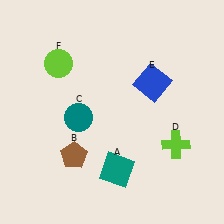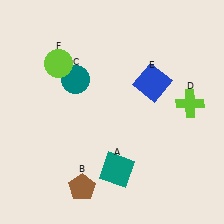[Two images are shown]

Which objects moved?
The objects that moved are: the brown pentagon (B), the teal circle (C), the lime cross (D).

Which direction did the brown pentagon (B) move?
The brown pentagon (B) moved down.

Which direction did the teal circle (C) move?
The teal circle (C) moved up.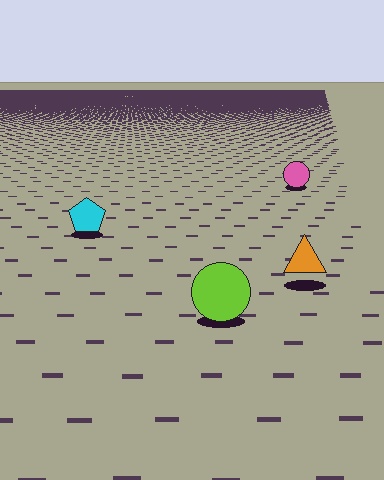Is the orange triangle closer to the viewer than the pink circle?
Yes. The orange triangle is closer — you can tell from the texture gradient: the ground texture is coarser near it.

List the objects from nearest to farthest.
From nearest to farthest: the lime circle, the orange triangle, the cyan pentagon, the pink circle.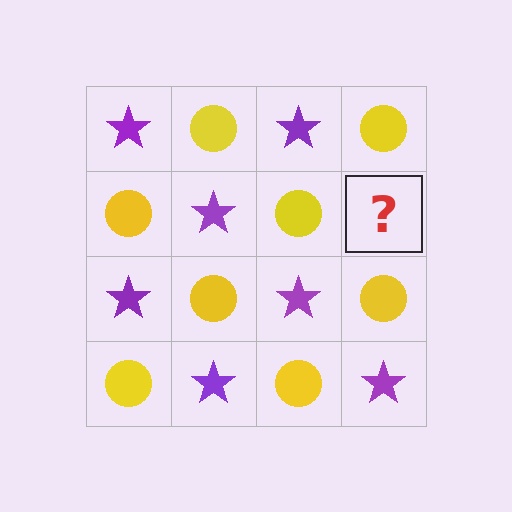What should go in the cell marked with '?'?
The missing cell should contain a purple star.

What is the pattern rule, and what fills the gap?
The rule is that it alternates purple star and yellow circle in a checkerboard pattern. The gap should be filled with a purple star.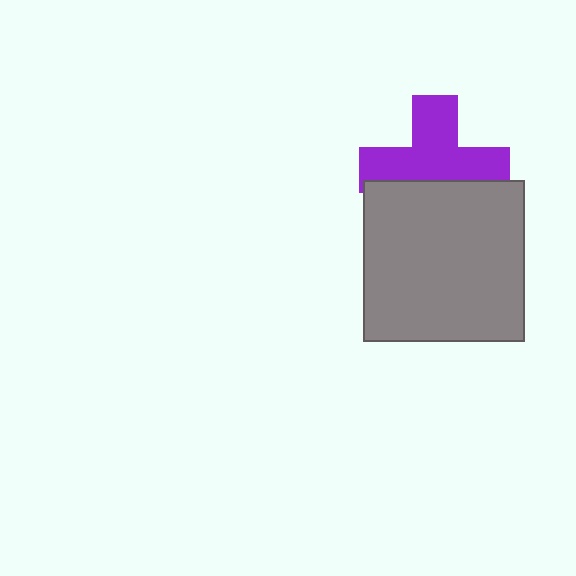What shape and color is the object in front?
The object in front is a gray square.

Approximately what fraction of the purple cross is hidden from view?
Roughly 38% of the purple cross is hidden behind the gray square.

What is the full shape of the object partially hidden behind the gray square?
The partially hidden object is a purple cross.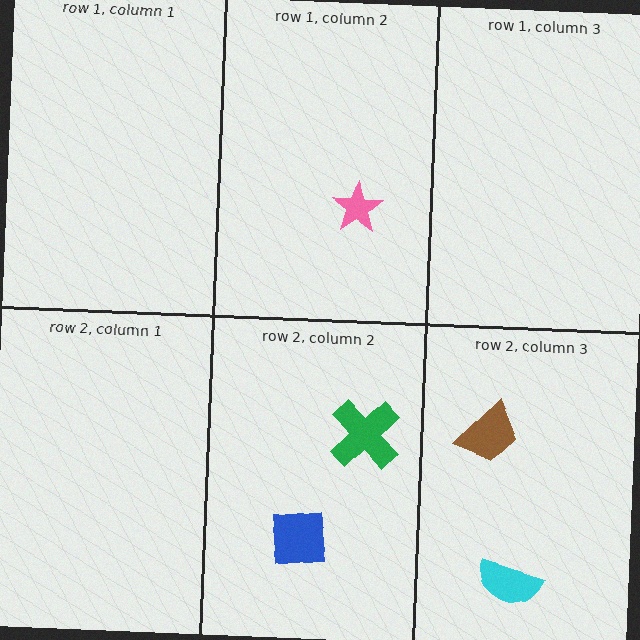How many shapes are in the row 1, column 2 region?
1.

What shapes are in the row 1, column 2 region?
The pink star.